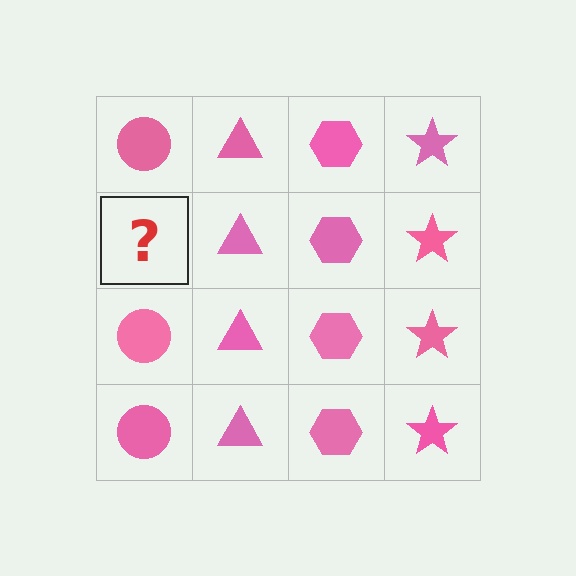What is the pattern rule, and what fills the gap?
The rule is that each column has a consistent shape. The gap should be filled with a pink circle.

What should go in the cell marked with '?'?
The missing cell should contain a pink circle.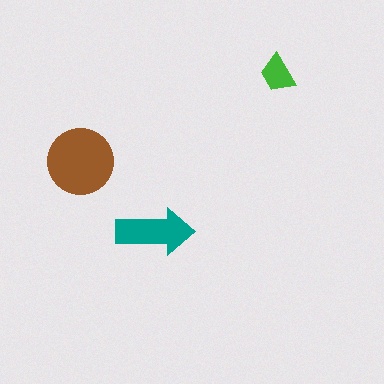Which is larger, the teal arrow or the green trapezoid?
The teal arrow.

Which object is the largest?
The brown circle.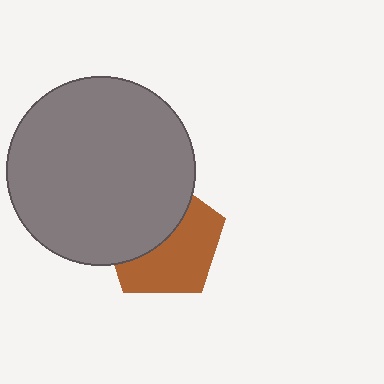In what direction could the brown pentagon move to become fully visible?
The brown pentagon could move toward the lower-right. That would shift it out from behind the gray circle entirely.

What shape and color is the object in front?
The object in front is a gray circle.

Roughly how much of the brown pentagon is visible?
About half of it is visible (roughly 54%).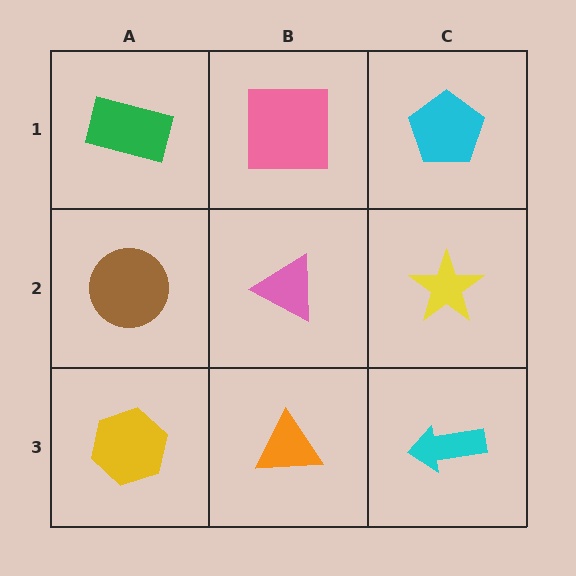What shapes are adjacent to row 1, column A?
A brown circle (row 2, column A), a pink square (row 1, column B).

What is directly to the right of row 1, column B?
A cyan pentagon.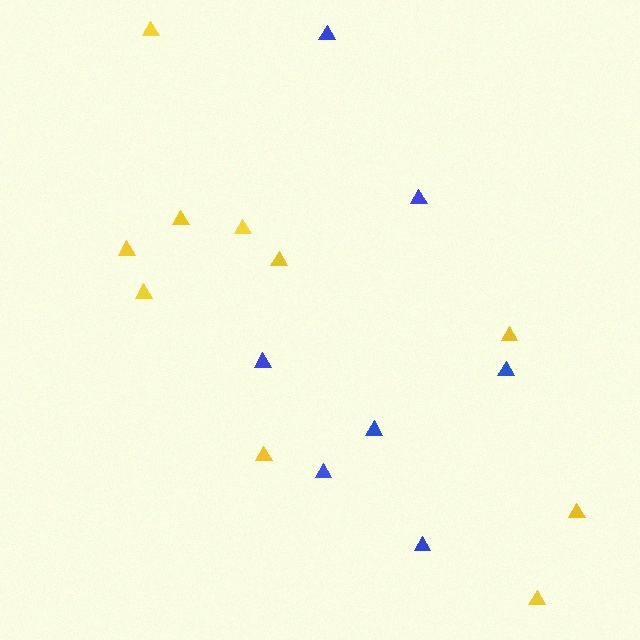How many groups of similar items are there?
There are 2 groups: one group of blue triangles (7) and one group of yellow triangles (10).